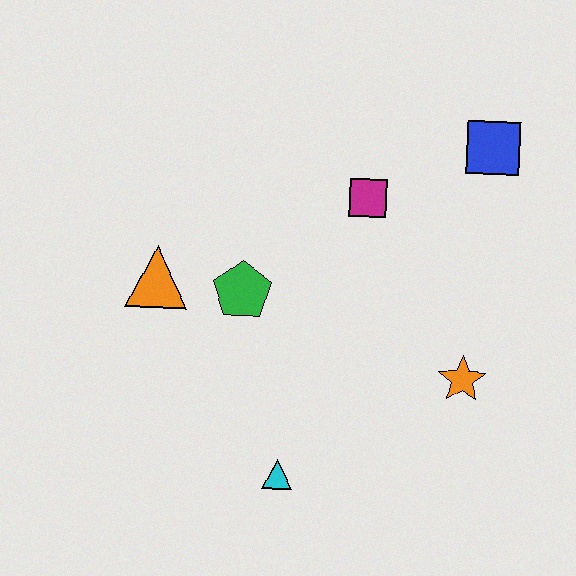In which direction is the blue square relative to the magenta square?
The blue square is to the right of the magenta square.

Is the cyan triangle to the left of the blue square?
Yes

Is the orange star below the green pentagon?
Yes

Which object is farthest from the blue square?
The cyan triangle is farthest from the blue square.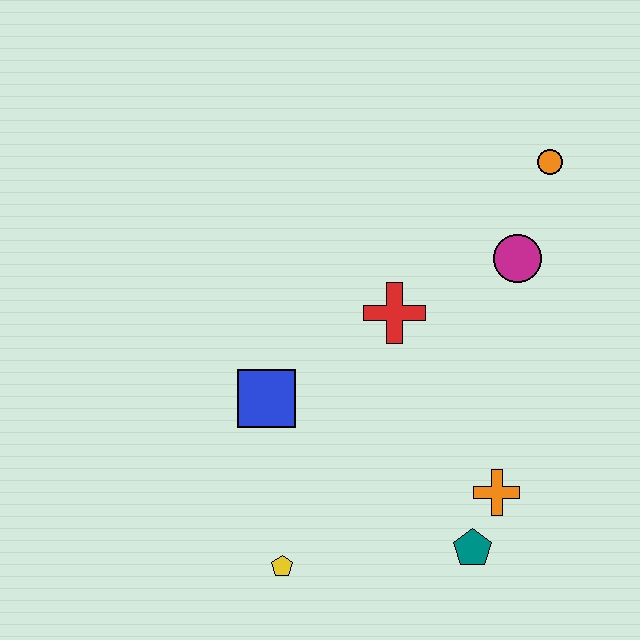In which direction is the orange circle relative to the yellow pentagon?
The orange circle is above the yellow pentagon.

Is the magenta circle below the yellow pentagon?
No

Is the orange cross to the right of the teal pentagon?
Yes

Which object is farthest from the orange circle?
The yellow pentagon is farthest from the orange circle.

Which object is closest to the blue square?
The red cross is closest to the blue square.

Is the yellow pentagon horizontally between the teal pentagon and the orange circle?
No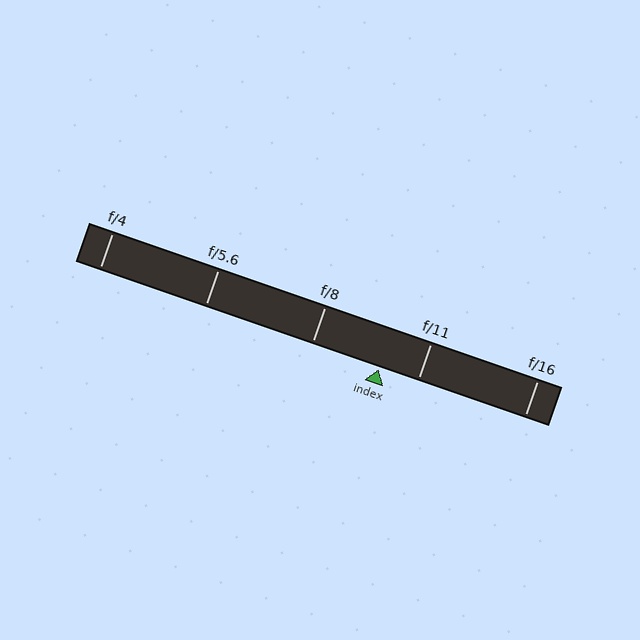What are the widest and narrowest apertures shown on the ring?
The widest aperture shown is f/4 and the narrowest is f/16.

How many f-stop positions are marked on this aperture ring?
There are 5 f-stop positions marked.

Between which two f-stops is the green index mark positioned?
The index mark is between f/8 and f/11.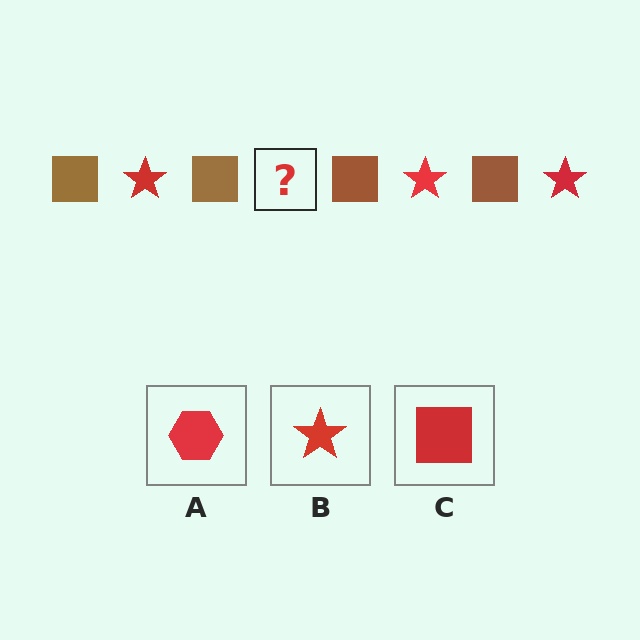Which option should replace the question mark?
Option B.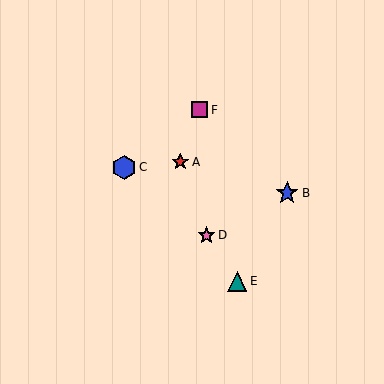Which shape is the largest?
The blue hexagon (labeled C) is the largest.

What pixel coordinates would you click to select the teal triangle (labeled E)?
Click at (237, 281) to select the teal triangle E.